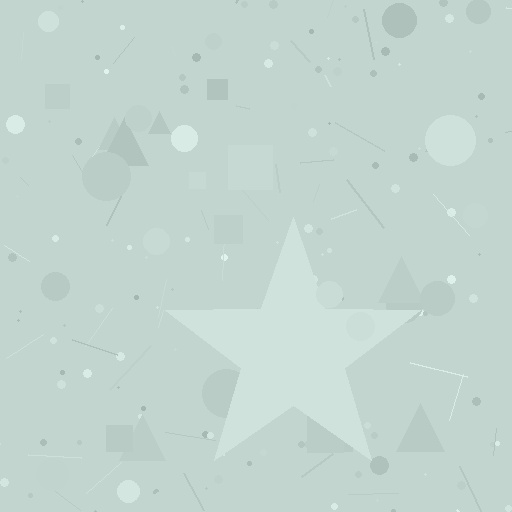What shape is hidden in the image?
A star is hidden in the image.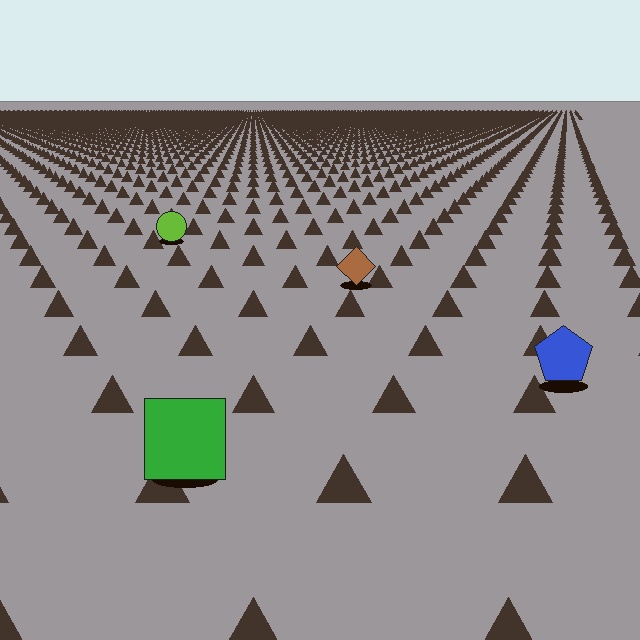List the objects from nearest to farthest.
From nearest to farthest: the green square, the blue pentagon, the brown diamond, the lime circle.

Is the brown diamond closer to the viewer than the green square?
No. The green square is closer — you can tell from the texture gradient: the ground texture is coarser near it.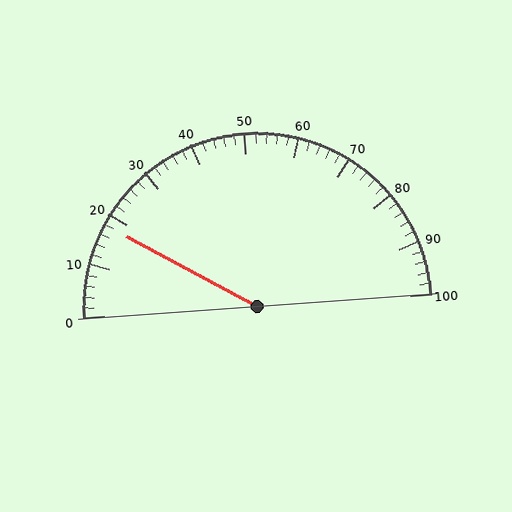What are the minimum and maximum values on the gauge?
The gauge ranges from 0 to 100.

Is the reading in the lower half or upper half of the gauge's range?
The reading is in the lower half of the range (0 to 100).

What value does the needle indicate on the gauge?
The needle indicates approximately 18.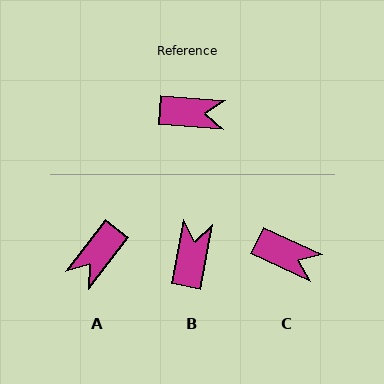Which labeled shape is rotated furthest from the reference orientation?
A, about 124 degrees away.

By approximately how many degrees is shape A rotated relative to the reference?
Approximately 124 degrees clockwise.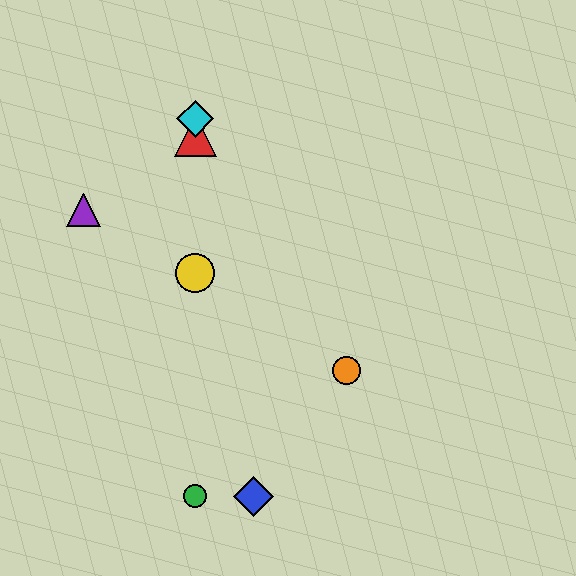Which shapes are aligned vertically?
The red triangle, the green circle, the yellow circle, the cyan diamond are aligned vertically.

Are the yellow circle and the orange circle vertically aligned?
No, the yellow circle is at x≈195 and the orange circle is at x≈347.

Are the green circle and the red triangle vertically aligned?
Yes, both are at x≈195.